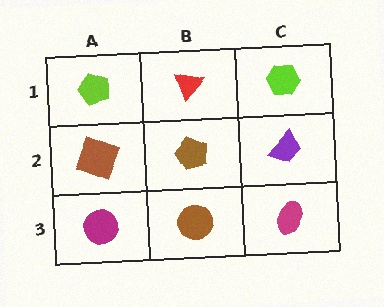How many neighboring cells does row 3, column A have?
2.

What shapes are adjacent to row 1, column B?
A brown pentagon (row 2, column B), a lime pentagon (row 1, column A), a lime hexagon (row 1, column C).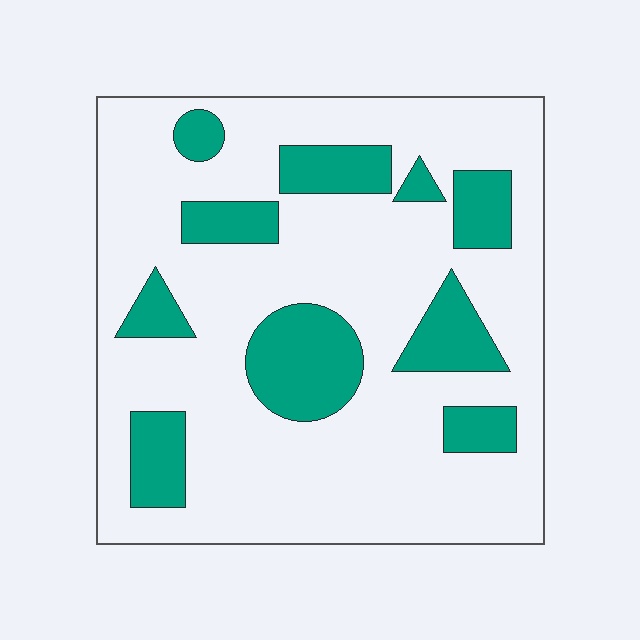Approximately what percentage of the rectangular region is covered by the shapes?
Approximately 25%.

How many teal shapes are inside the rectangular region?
10.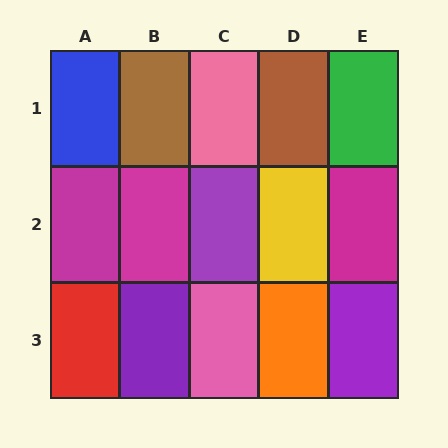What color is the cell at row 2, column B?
Magenta.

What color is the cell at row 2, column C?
Purple.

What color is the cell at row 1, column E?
Green.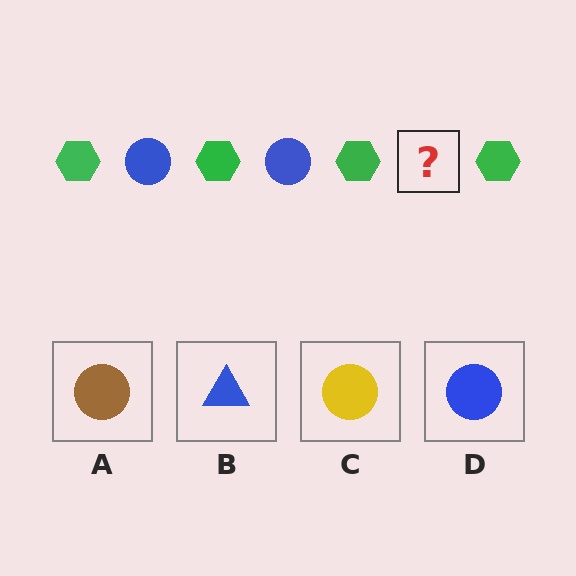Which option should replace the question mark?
Option D.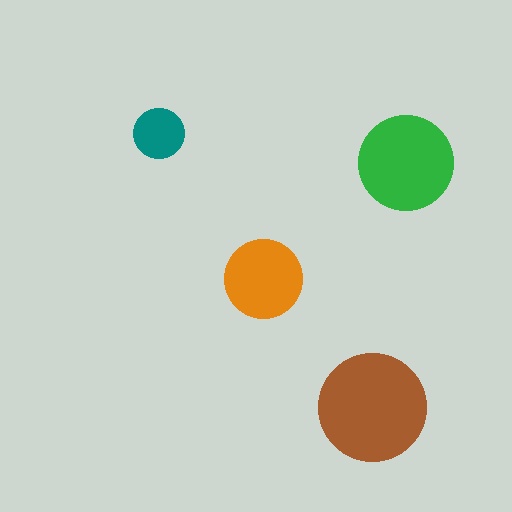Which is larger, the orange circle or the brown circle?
The brown one.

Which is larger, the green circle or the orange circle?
The green one.